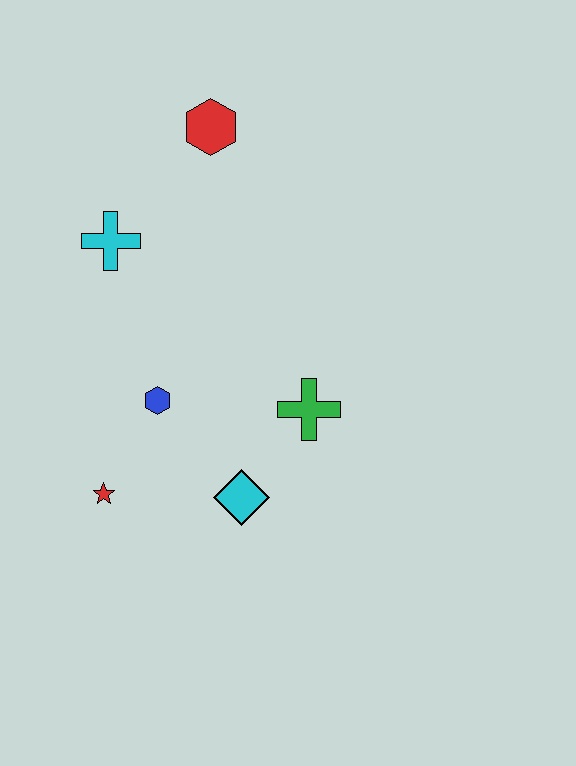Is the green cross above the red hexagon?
No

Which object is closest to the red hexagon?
The cyan cross is closest to the red hexagon.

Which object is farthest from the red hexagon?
The red star is farthest from the red hexagon.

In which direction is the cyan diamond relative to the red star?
The cyan diamond is to the right of the red star.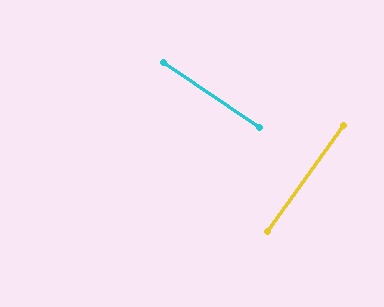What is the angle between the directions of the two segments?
Approximately 89 degrees.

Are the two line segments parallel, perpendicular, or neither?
Perpendicular — they meet at approximately 89°.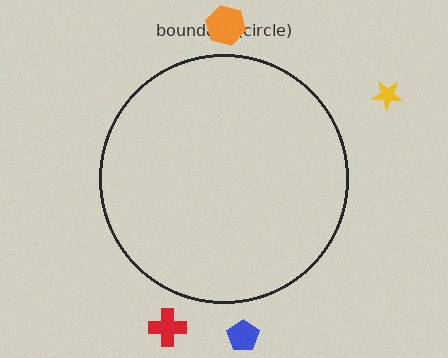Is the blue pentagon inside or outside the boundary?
Outside.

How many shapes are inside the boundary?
0 inside, 4 outside.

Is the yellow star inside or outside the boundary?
Outside.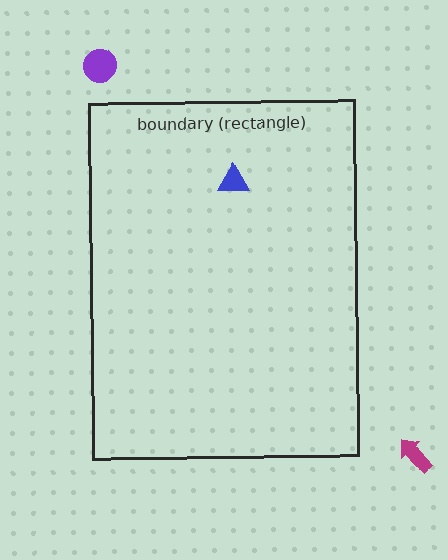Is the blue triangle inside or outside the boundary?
Inside.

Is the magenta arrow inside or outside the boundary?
Outside.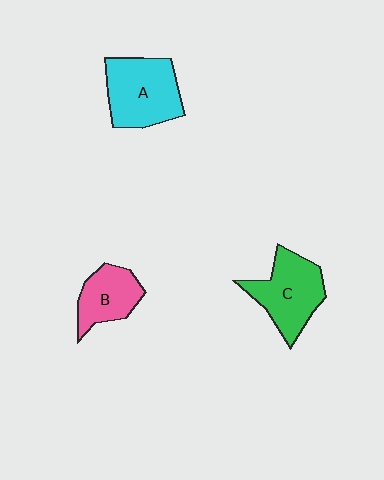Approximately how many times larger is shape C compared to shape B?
Approximately 1.4 times.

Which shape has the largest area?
Shape A (cyan).